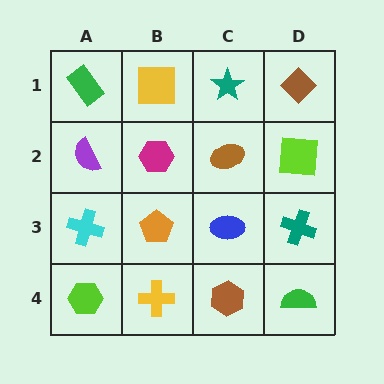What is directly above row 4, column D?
A teal cross.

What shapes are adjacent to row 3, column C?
A brown ellipse (row 2, column C), a brown hexagon (row 4, column C), an orange pentagon (row 3, column B), a teal cross (row 3, column D).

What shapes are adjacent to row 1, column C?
A brown ellipse (row 2, column C), a yellow square (row 1, column B), a brown diamond (row 1, column D).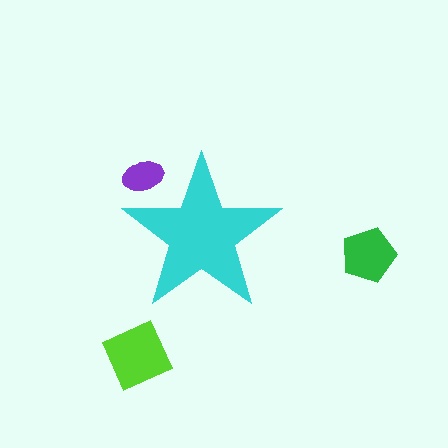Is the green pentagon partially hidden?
No, the green pentagon is fully visible.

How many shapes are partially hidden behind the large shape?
1 shape is partially hidden.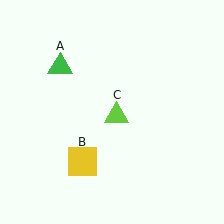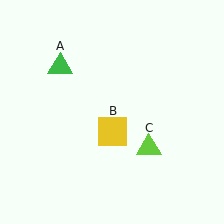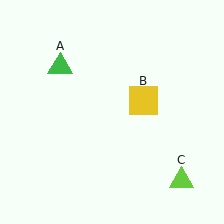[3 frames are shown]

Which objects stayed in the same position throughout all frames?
Green triangle (object A) remained stationary.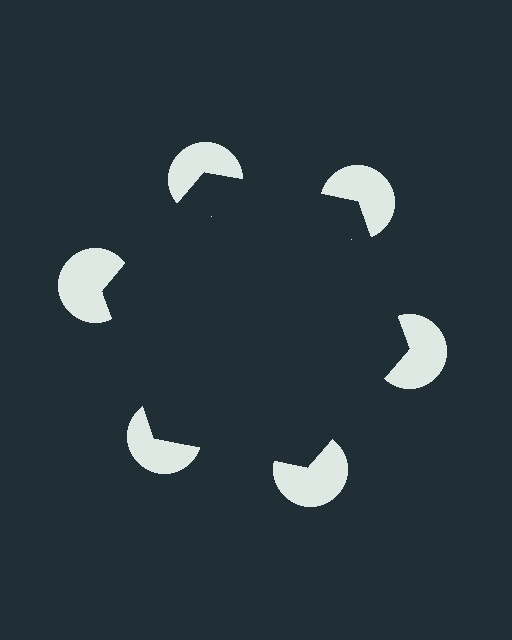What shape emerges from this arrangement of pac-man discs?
An illusory hexagon — its edges are inferred from the aligned wedge cuts in the pac-man discs, not physically drawn.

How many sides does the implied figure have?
6 sides.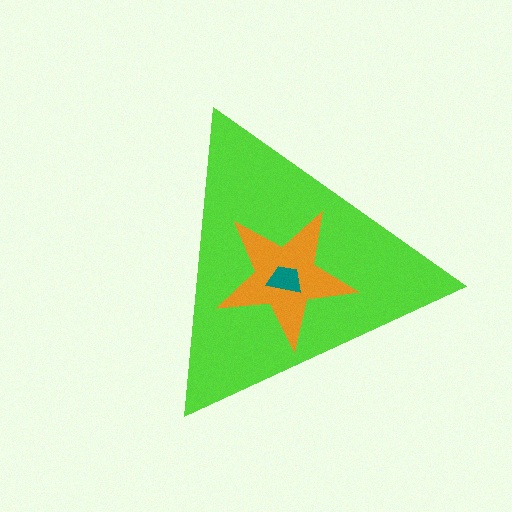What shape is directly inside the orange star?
The teal trapezoid.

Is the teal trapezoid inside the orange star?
Yes.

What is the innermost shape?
The teal trapezoid.